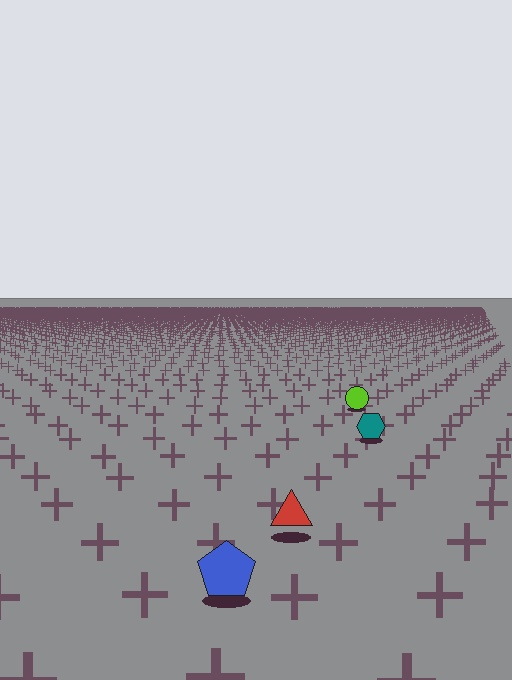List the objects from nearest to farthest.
From nearest to farthest: the blue pentagon, the red triangle, the teal hexagon, the lime circle.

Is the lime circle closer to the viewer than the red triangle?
No. The red triangle is closer — you can tell from the texture gradient: the ground texture is coarser near it.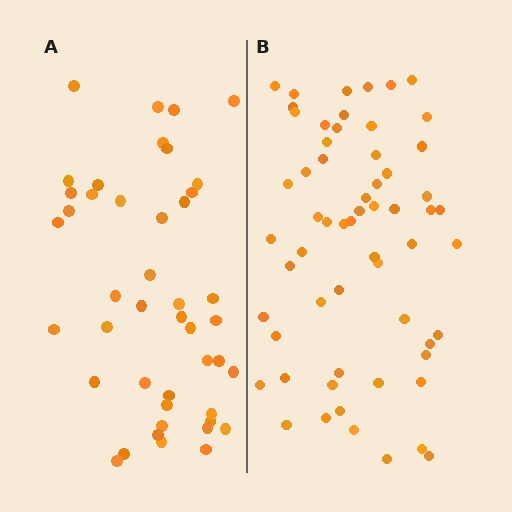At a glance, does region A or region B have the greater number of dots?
Region B (the right region) has more dots.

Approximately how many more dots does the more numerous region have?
Region B has approximately 15 more dots than region A.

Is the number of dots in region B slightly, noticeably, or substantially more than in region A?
Region B has noticeably more, but not dramatically so. The ratio is roughly 1.4 to 1.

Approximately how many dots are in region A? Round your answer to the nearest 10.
About 40 dots. (The exact count is 44, which rounds to 40.)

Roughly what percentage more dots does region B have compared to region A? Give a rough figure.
About 35% more.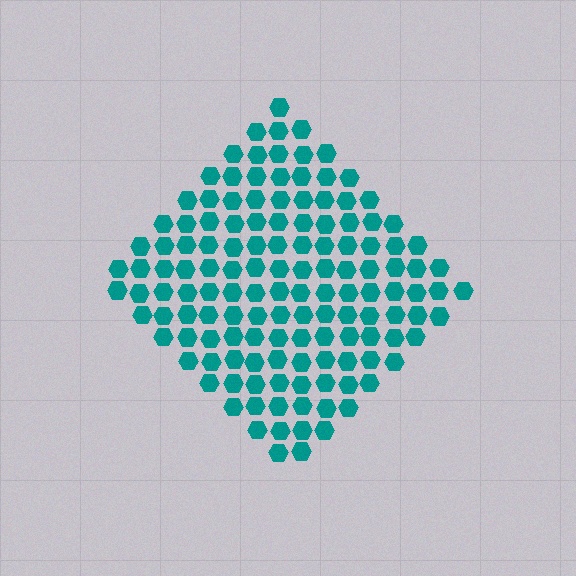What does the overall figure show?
The overall figure shows a diamond.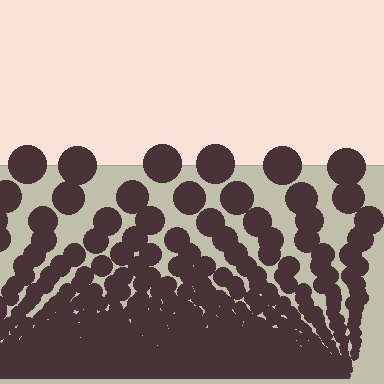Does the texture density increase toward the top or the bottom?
Density increases toward the bottom.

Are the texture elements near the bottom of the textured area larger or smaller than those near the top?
Smaller. The gradient is inverted — elements near the bottom are smaller and denser.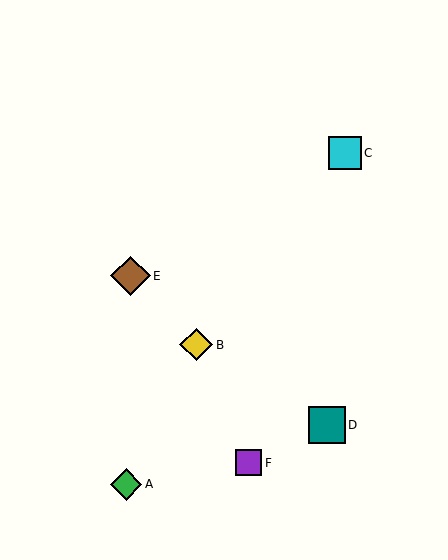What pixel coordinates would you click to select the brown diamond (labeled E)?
Click at (131, 276) to select the brown diamond E.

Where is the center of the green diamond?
The center of the green diamond is at (126, 484).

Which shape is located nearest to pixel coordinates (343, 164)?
The cyan square (labeled C) at (345, 153) is nearest to that location.